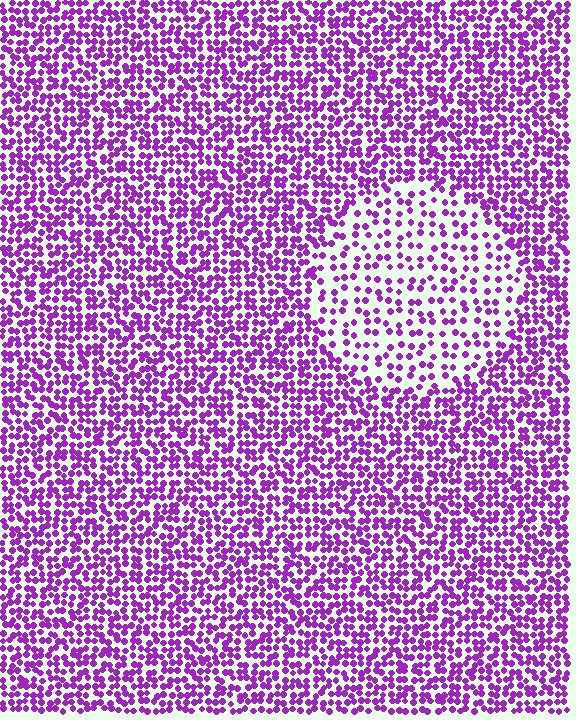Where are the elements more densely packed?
The elements are more densely packed outside the circle boundary.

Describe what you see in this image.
The image contains small purple elements arranged at two different densities. A circle-shaped region is visible where the elements are less densely packed than the surrounding area.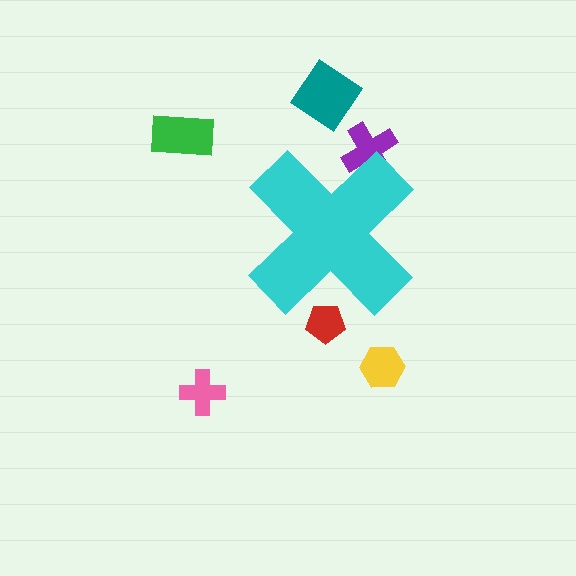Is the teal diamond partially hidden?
No, the teal diamond is fully visible.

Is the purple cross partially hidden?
Yes, the purple cross is partially hidden behind the cyan cross.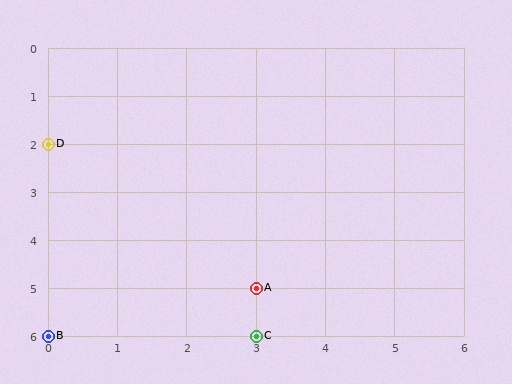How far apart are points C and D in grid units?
Points C and D are 3 columns and 4 rows apart (about 5.0 grid units diagonally).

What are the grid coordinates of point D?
Point D is at grid coordinates (0, 2).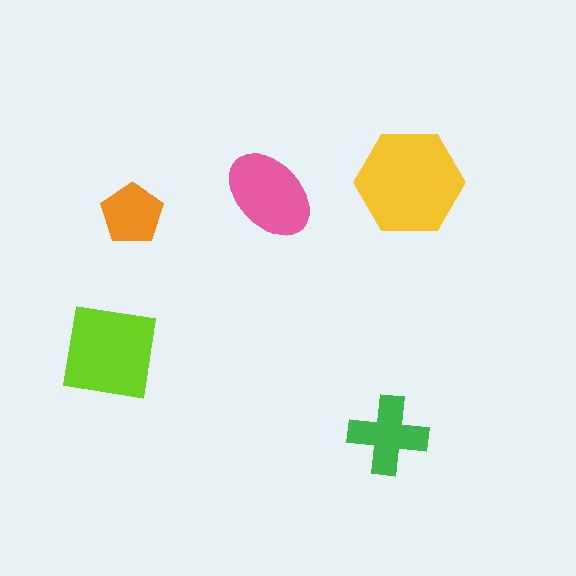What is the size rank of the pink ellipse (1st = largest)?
3rd.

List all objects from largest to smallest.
The yellow hexagon, the lime square, the pink ellipse, the green cross, the orange pentagon.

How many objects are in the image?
There are 5 objects in the image.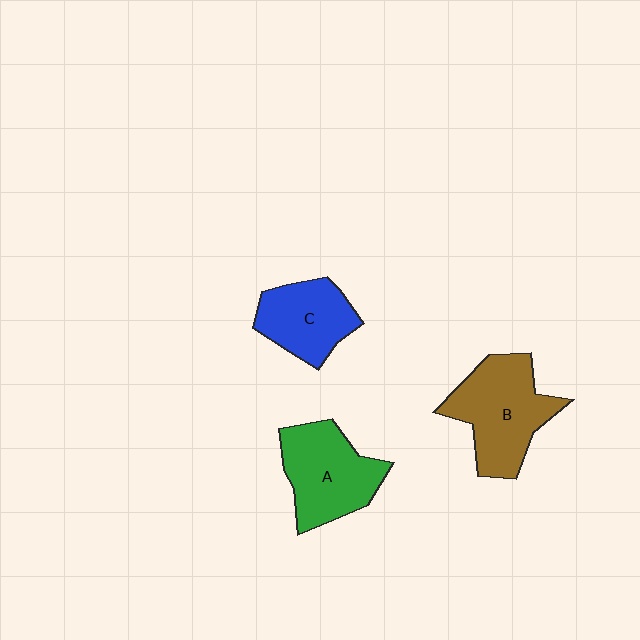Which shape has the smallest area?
Shape C (blue).